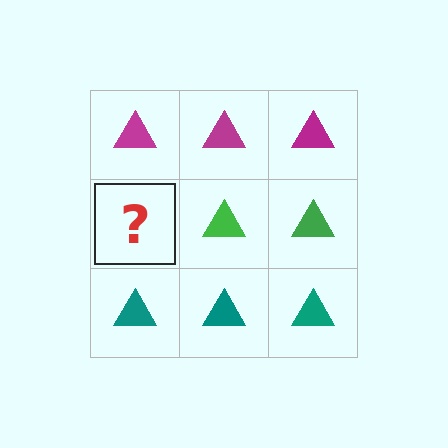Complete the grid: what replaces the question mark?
The question mark should be replaced with a green triangle.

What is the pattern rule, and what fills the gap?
The rule is that each row has a consistent color. The gap should be filled with a green triangle.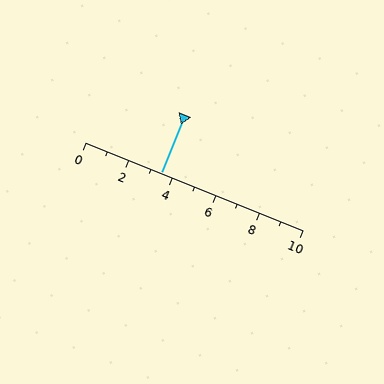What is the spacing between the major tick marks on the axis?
The major ticks are spaced 2 apart.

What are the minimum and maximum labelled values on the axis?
The axis runs from 0 to 10.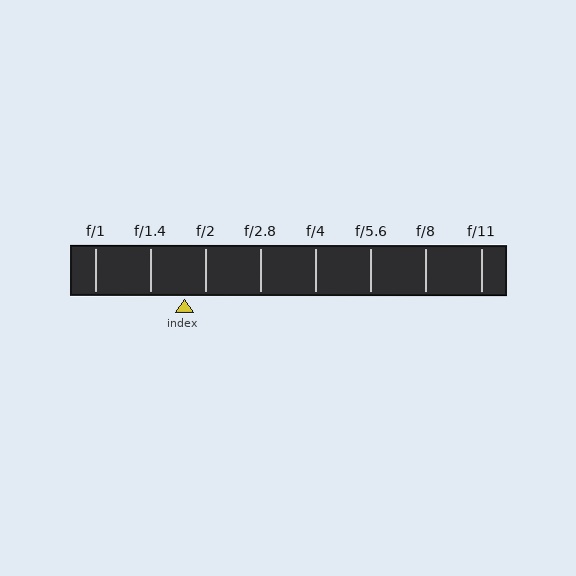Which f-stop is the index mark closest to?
The index mark is closest to f/2.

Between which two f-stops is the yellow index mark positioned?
The index mark is between f/1.4 and f/2.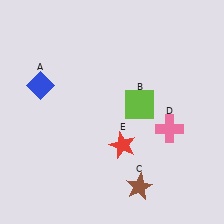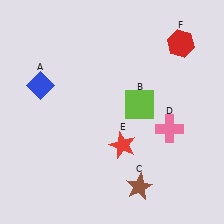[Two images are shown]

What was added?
A red hexagon (F) was added in Image 2.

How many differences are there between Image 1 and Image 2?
There is 1 difference between the two images.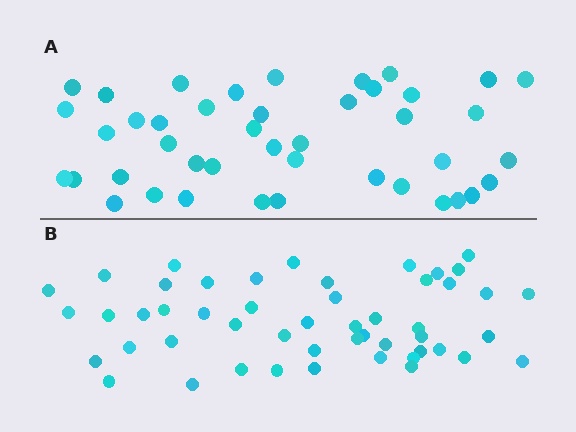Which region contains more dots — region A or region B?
Region B (the bottom region) has more dots.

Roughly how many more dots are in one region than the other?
Region B has roughly 8 or so more dots than region A.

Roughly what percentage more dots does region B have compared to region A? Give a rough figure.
About 15% more.